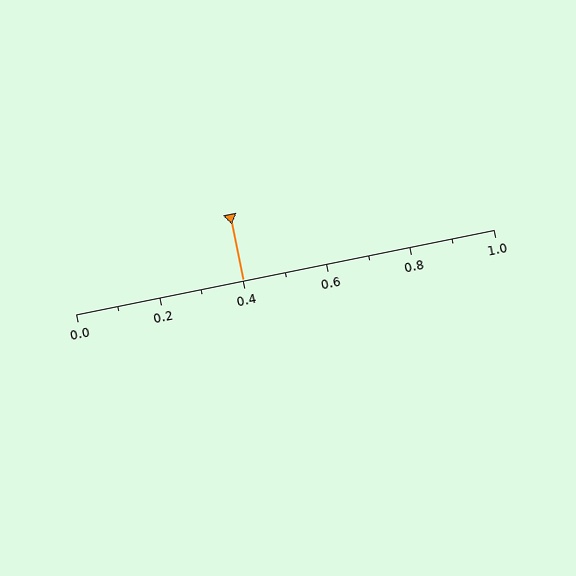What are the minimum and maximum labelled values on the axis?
The axis runs from 0.0 to 1.0.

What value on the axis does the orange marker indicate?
The marker indicates approximately 0.4.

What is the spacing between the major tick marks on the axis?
The major ticks are spaced 0.2 apart.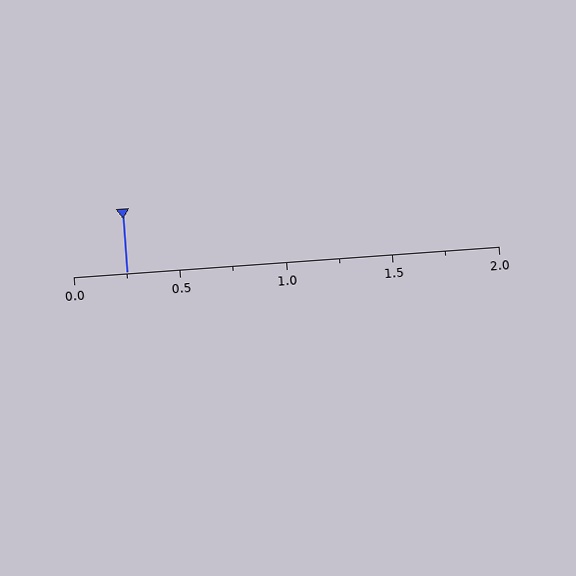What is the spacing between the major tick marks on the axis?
The major ticks are spaced 0.5 apart.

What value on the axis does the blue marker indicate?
The marker indicates approximately 0.25.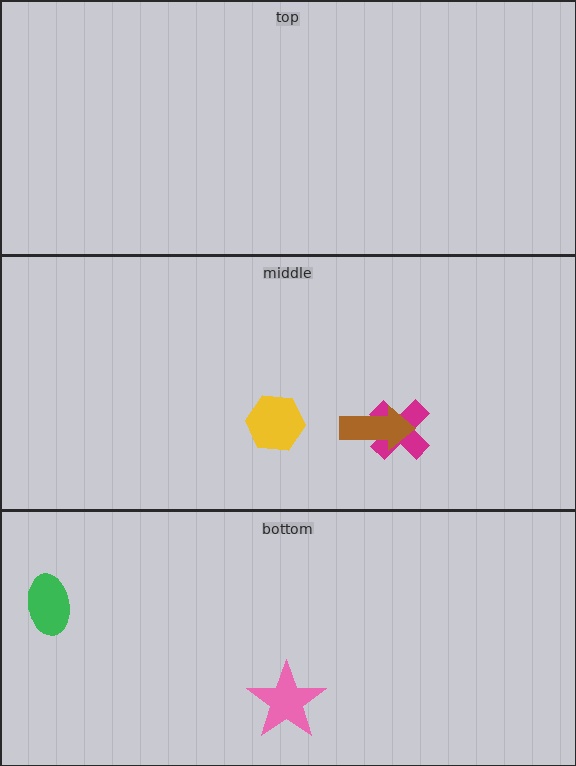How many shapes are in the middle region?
3.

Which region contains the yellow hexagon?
The middle region.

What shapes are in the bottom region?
The green ellipse, the pink star.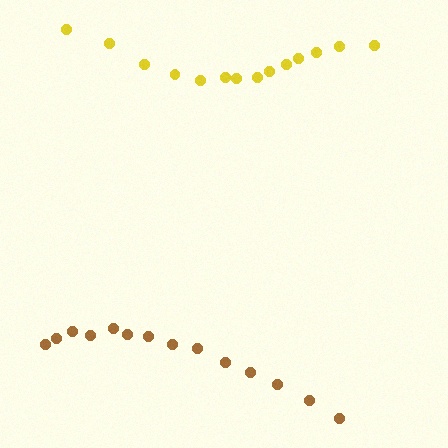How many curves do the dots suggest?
There are 2 distinct paths.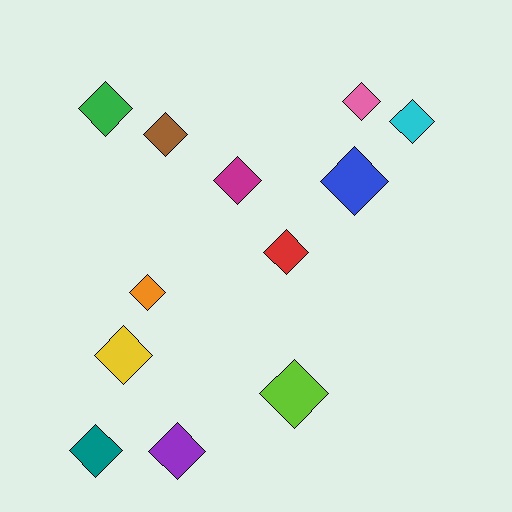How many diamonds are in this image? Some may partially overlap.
There are 12 diamonds.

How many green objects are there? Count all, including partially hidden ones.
There is 1 green object.